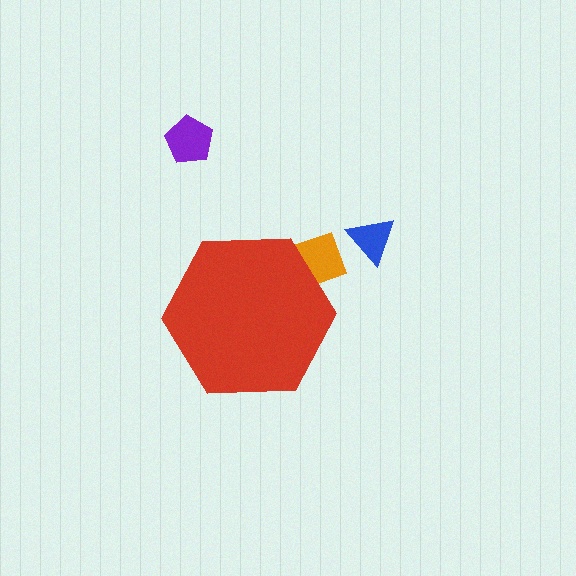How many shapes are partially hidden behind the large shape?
1 shape is partially hidden.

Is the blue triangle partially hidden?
No, the blue triangle is fully visible.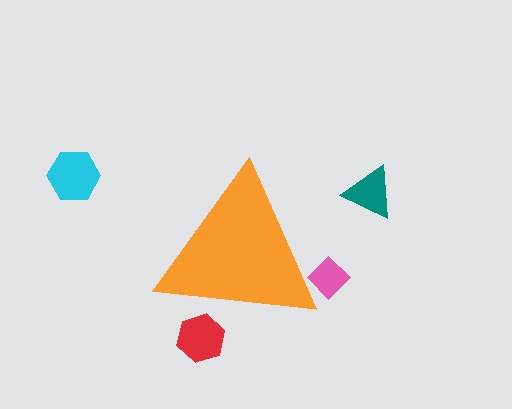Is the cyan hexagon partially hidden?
No, the cyan hexagon is fully visible.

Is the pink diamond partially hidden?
Yes, the pink diamond is partially hidden behind the orange triangle.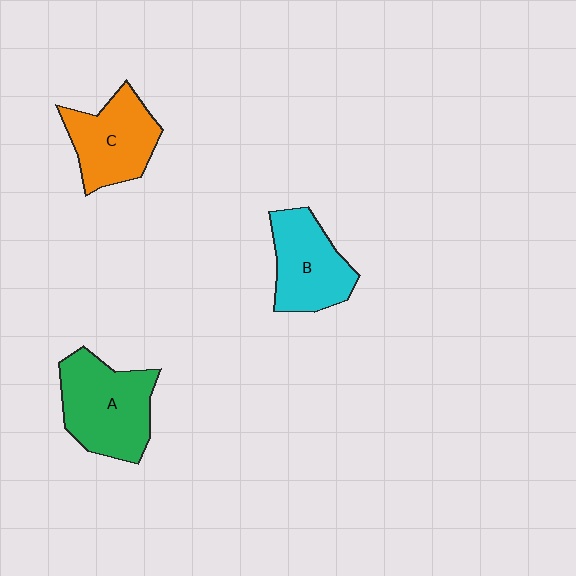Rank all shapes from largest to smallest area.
From largest to smallest: A (green), C (orange), B (cyan).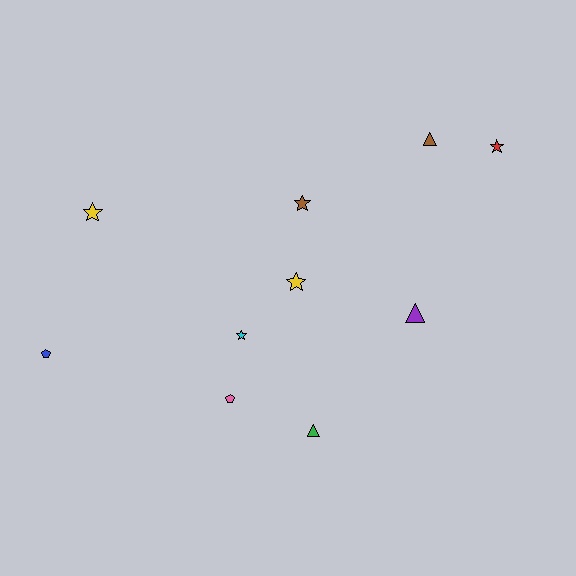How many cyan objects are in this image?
There is 1 cyan object.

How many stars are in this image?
There are 5 stars.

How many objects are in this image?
There are 10 objects.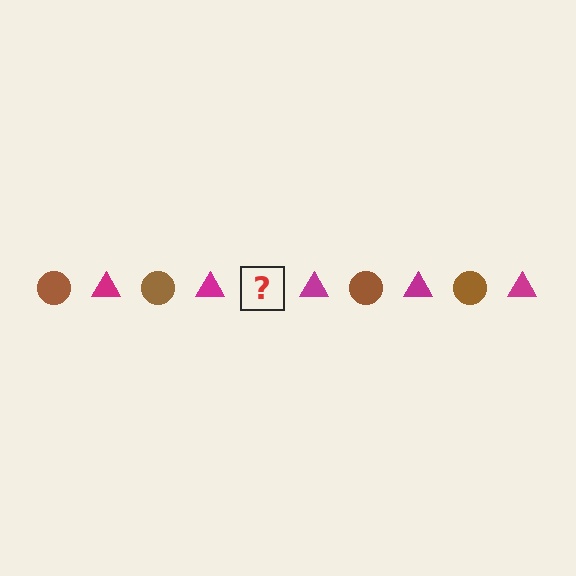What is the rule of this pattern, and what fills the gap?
The rule is that the pattern alternates between brown circle and magenta triangle. The gap should be filled with a brown circle.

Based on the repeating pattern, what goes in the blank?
The blank should be a brown circle.